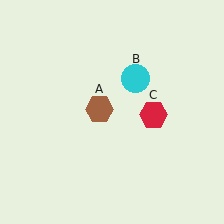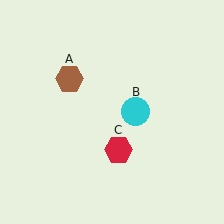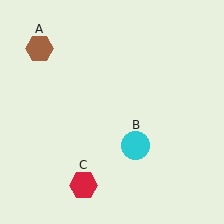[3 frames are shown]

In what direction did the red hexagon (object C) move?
The red hexagon (object C) moved down and to the left.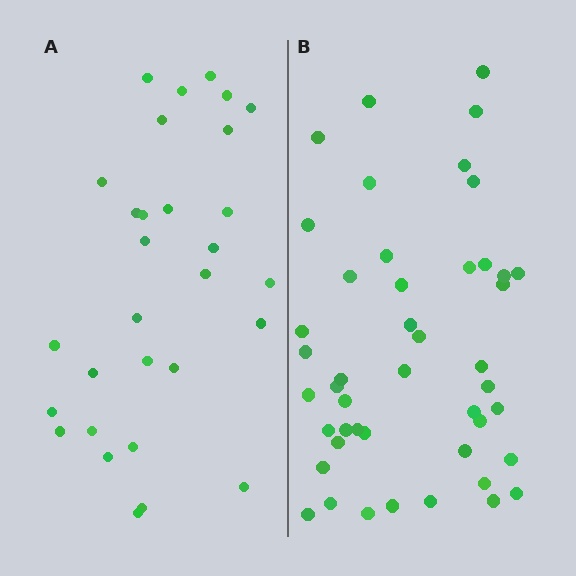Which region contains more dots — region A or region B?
Region B (the right region) has more dots.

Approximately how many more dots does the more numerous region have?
Region B has approximately 15 more dots than region A.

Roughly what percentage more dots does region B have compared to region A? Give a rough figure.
About 55% more.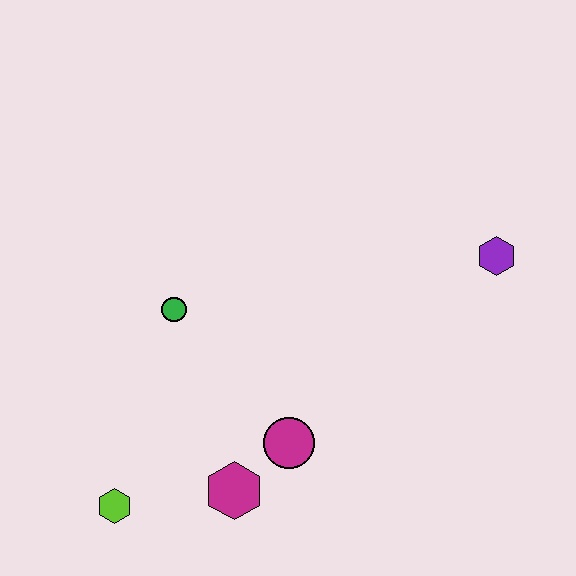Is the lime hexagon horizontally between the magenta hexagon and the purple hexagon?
No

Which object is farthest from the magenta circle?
The purple hexagon is farthest from the magenta circle.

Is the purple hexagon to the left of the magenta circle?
No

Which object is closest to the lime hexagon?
The magenta hexagon is closest to the lime hexagon.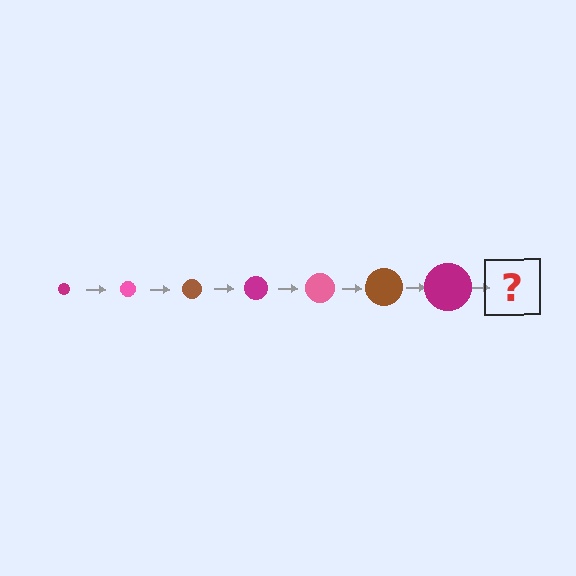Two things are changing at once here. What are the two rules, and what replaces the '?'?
The two rules are that the circle grows larger each step and the color cycles through magenta, pink, and brown. The '?' should be a pink circle, larger than the previous one.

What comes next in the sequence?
The next element should be a pink circle, larger than the previous one.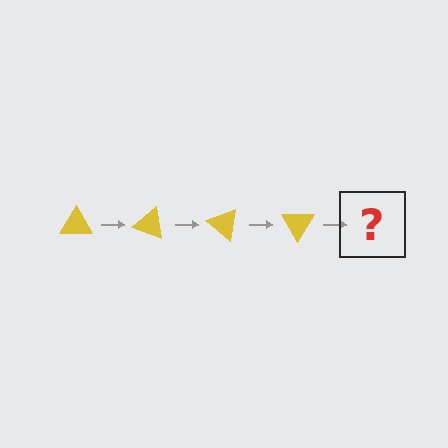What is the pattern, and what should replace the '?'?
The pattern is that the triangle rotates 20 degrees each step. The '?' should be a yellow triangle rotated 80 degrees.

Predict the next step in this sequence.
The next step is a yellow triangle rotated 80 degrees.